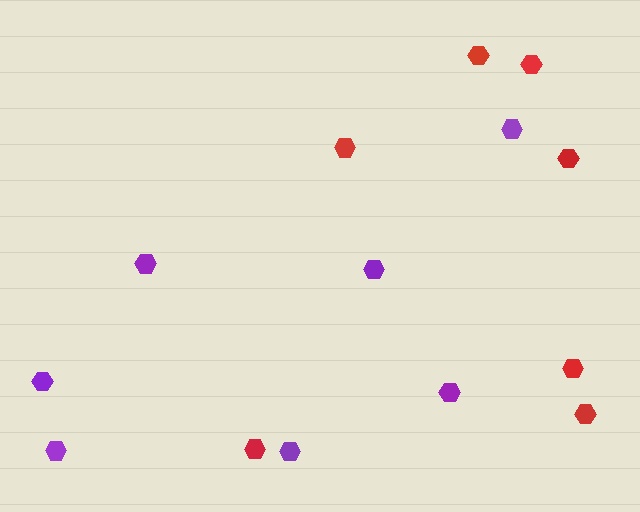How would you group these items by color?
There are 2 groups: one group of red hexagons (7) and one group of purple hexagons (7).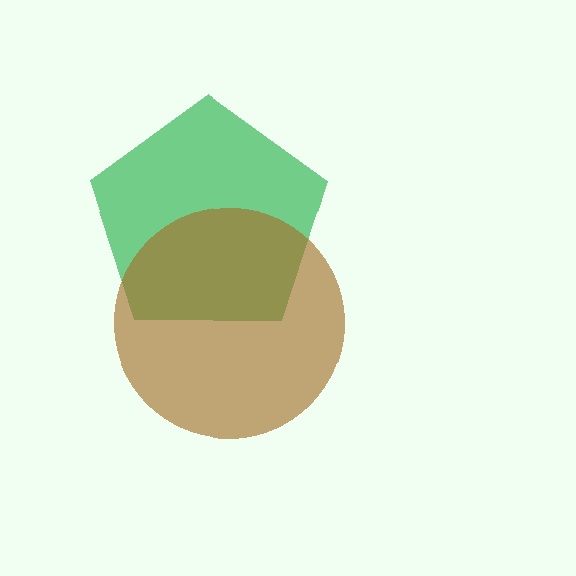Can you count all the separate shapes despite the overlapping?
Yes, there are 2 separate shapes.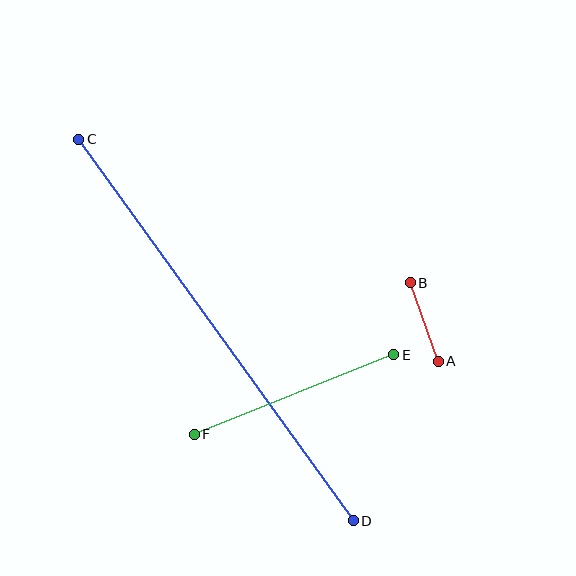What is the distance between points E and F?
The distance is approximately 215 pixels.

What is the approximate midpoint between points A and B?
The midpoint is at approximately (424, 322) pixels.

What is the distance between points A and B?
The distance is approximately 83 pixels.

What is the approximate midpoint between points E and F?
The midpoint is at approximately (294, 394) pixels.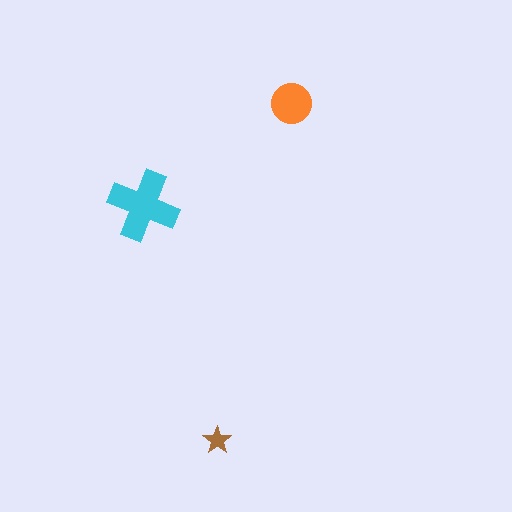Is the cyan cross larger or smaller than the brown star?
Larger.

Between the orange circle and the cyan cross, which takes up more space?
The cyan cross.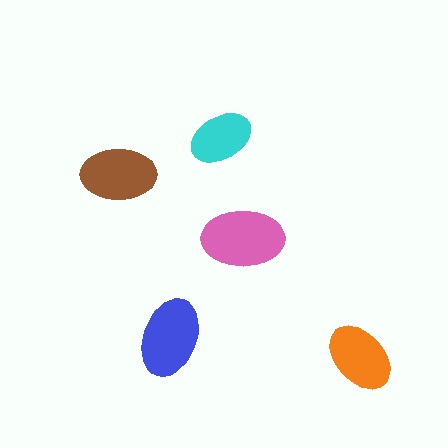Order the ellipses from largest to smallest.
the pink one, the blue one, the brown one, the orange one, the cyan one.